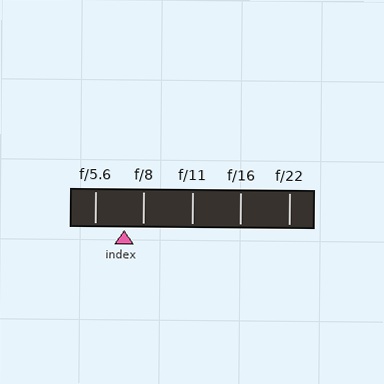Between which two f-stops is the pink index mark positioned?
The index mark is between f/5.6 and f/8.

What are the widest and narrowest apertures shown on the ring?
The widest aperture shown is f/5.6 and the narrowest is f/22.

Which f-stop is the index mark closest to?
The index mark is closest to f/8.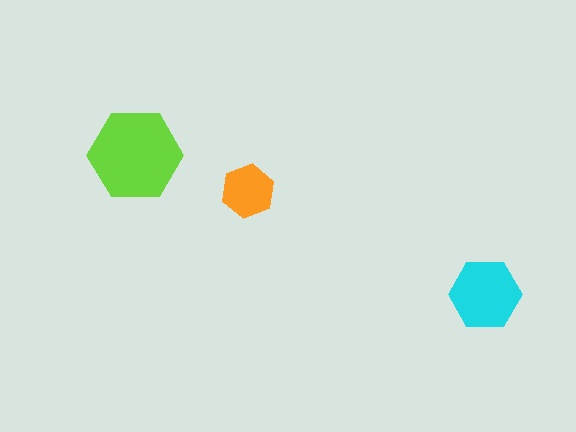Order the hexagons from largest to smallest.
the lime one, the cyan one, the orange one.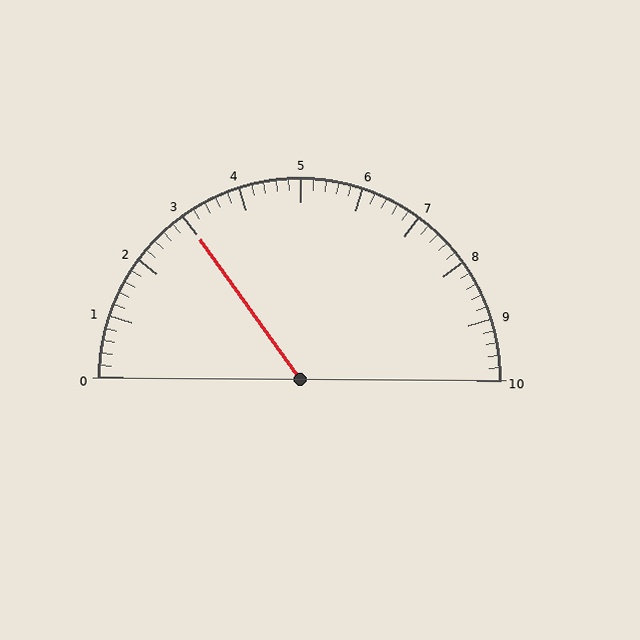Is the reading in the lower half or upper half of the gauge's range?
The reading is in the lower half of the range (0 to 10).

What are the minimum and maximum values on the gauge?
The gauge ranges from 0 to 10.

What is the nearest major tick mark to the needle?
The nearest major tick mark is 3.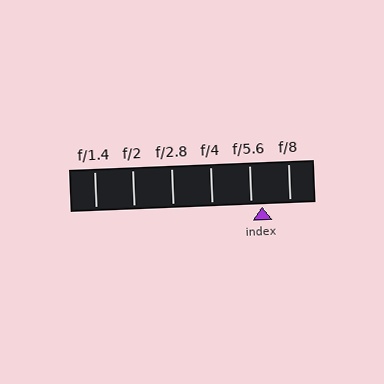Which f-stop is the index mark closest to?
The index mark is closest to f/5.6.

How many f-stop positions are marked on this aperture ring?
There are 6 f-stop positions marked.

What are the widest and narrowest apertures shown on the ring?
The widest aperture shown is f/1.4 and the narrowest is f/8.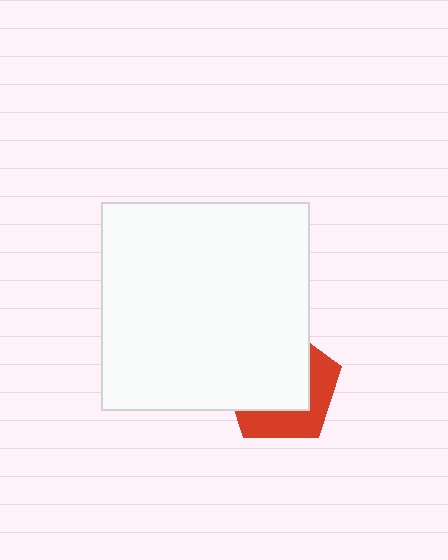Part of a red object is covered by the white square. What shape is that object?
It is a pentagon.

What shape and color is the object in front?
The object in front is a white square.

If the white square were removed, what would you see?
You would see the complete red pentagon.